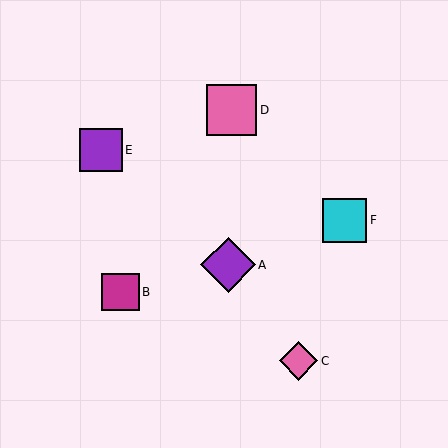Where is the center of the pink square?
The center of the pink square is at (232, 110).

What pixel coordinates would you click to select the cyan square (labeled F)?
Click at (345, 220) to select the cyan square F.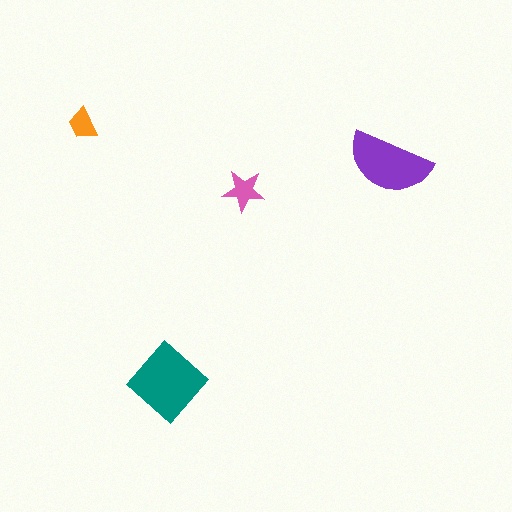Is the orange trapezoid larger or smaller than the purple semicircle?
Smaller.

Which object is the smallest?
The orange trapezoid.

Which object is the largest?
The teal diamond.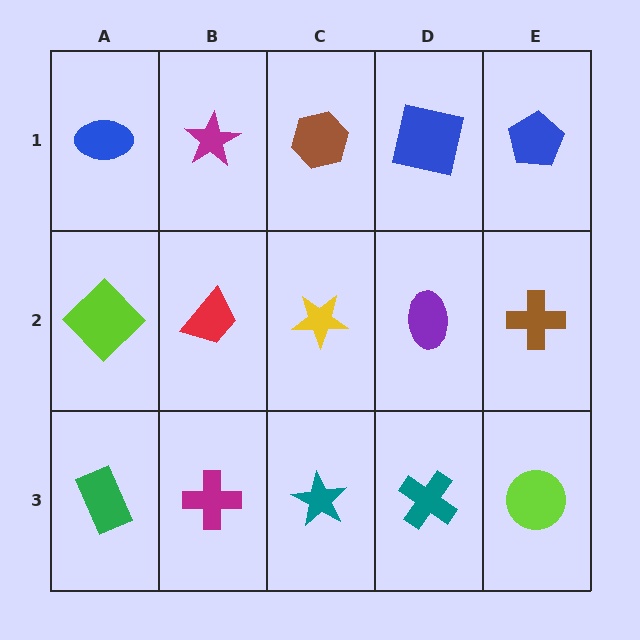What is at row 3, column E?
A lime circle.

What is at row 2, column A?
A lime diamond.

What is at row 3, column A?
A green rectangle.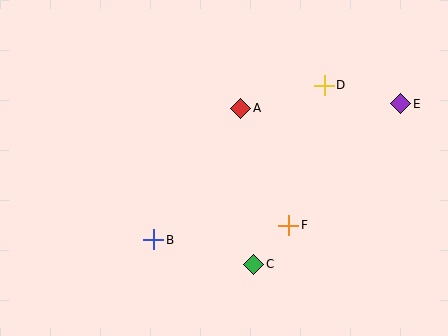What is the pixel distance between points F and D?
The distance between F and D is 144 pixels.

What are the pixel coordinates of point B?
Point B is at (154, 240).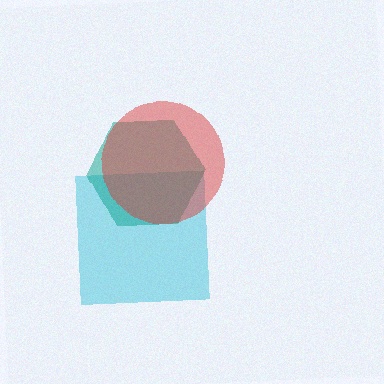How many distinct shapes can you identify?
There are 3 distinct shapes: a cyan square, a teal hexagon, a red circle.